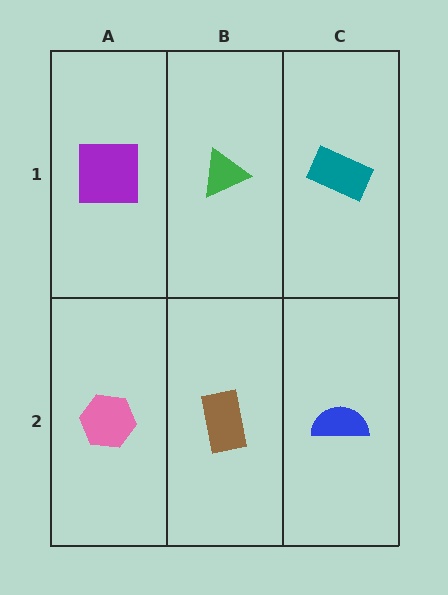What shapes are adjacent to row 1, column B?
A brown rectangle (row 2, column B), a purple square (row 1, column A), a teal rectangle (row 1, column C).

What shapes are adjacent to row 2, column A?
A purple square (row 1, column A), a brown rectangle (row 2, column B).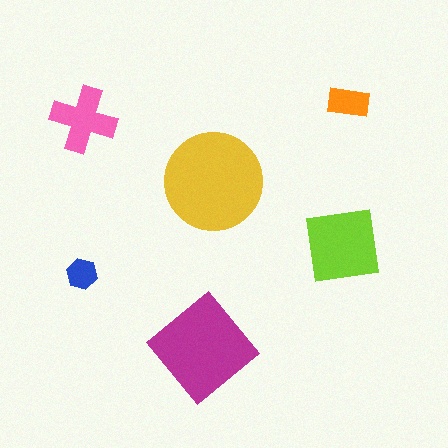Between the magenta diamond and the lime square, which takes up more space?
The magenta diamond.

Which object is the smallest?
The blue hexagon.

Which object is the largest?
The yellow circle.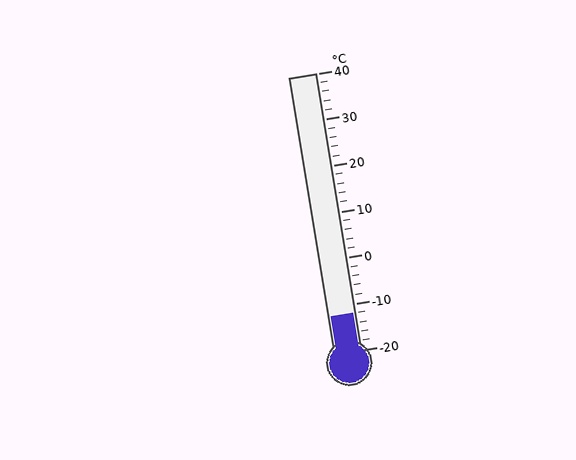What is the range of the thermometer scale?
The thermometer scale ranges from -20°C to 40°C.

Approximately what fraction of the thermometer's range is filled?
The thermometer is filled to approximately 15% of its range.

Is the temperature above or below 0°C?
The temperature is below 0°C.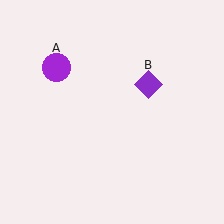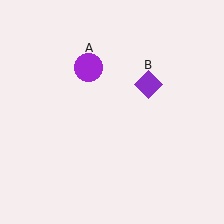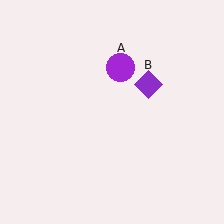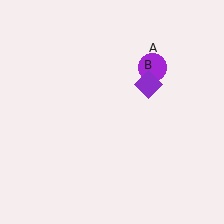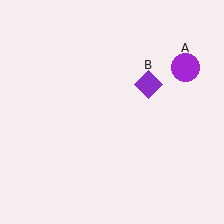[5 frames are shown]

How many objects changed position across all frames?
1 object changed position: purple circle (object A).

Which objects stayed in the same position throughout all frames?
Purple diamond (object B) remained stationary.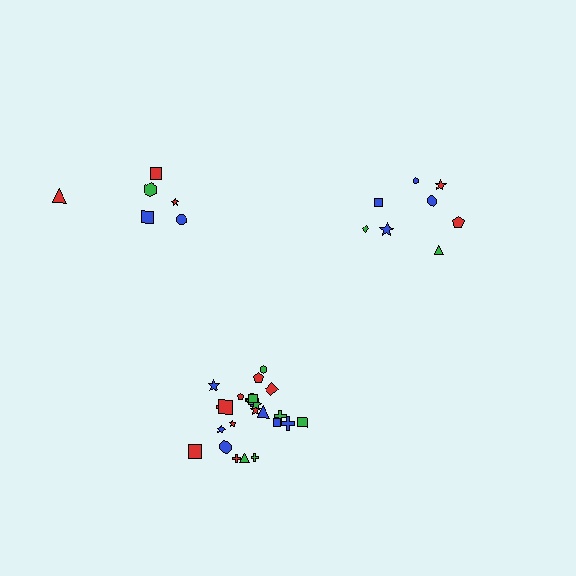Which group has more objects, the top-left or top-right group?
The top-right group.